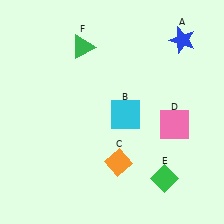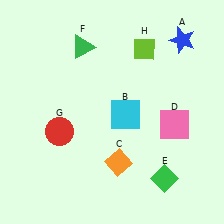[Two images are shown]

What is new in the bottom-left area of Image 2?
A red circle (G) was added in the bottom-left area of Image 2.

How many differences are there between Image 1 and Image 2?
There are 2 differences between the two images.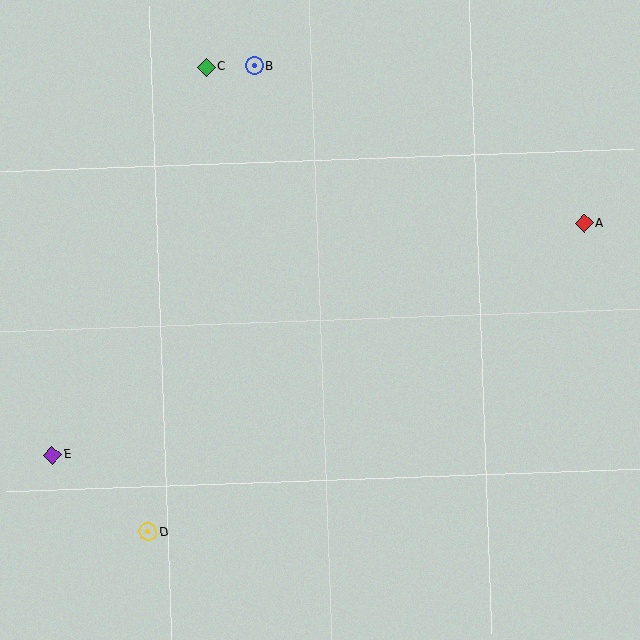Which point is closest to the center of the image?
Point B at (254, 66) is closest to the center.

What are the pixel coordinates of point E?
Point E is at (52, 455).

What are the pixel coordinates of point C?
Point C is at (206, 67).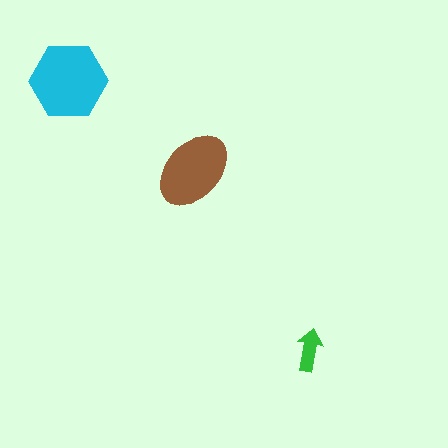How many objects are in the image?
There are 3 objects in the image.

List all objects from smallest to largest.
The green arrow, the brown ellipse, the cyan hexagon.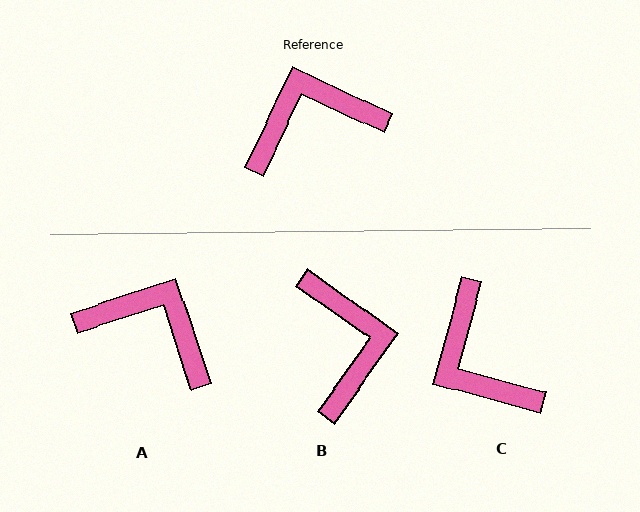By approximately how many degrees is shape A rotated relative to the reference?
Approximately 46 degrees clockwise.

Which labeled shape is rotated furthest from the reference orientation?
C, about 100 degrees away.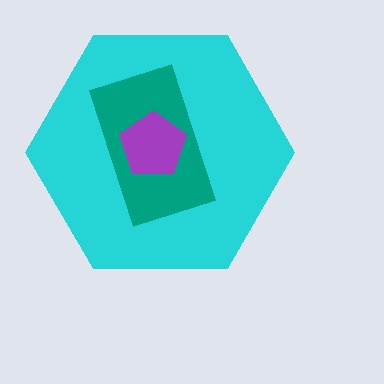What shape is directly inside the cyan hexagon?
The teal rectangle.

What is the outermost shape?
The cyan hexagon.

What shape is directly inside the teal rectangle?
The purple pentagon.